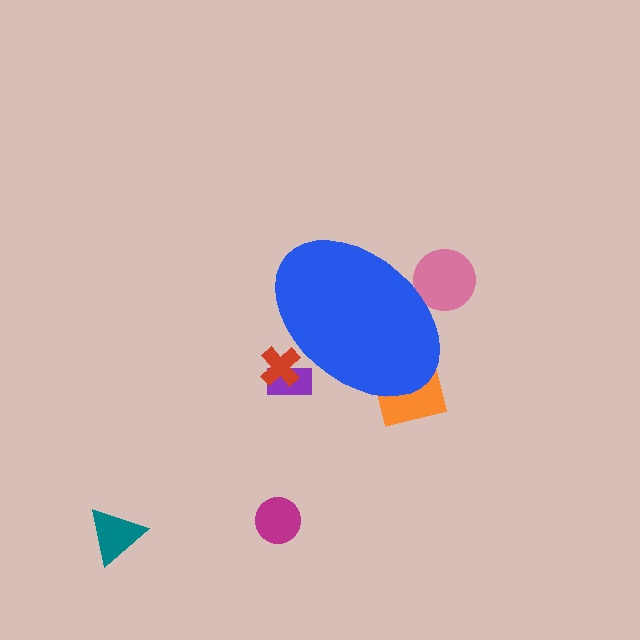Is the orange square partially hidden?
Yes, the orange square is partially hidden behind the blue ellipse.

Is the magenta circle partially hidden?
No, the magenta circle is fully visible.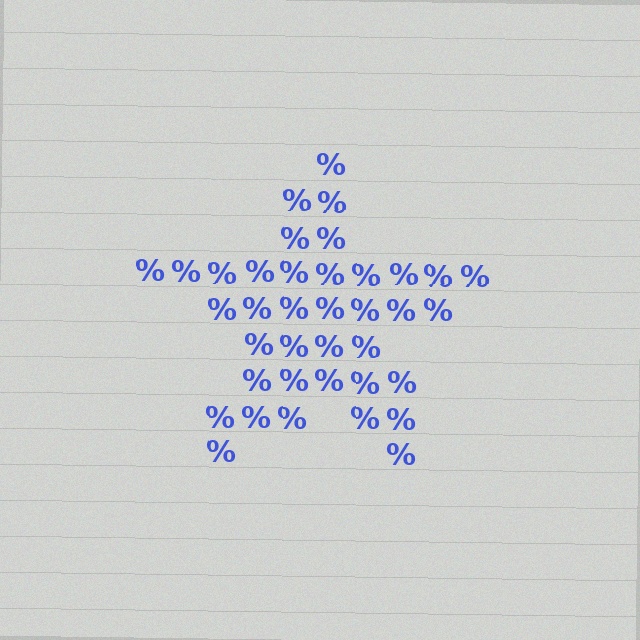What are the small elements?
The small elements are percent signs.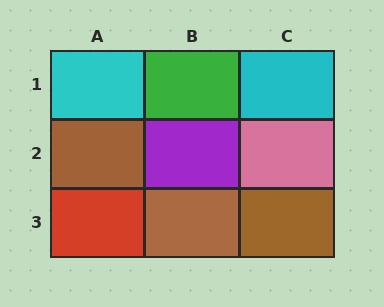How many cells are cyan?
2 cells are cyan.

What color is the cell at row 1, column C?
Cyan.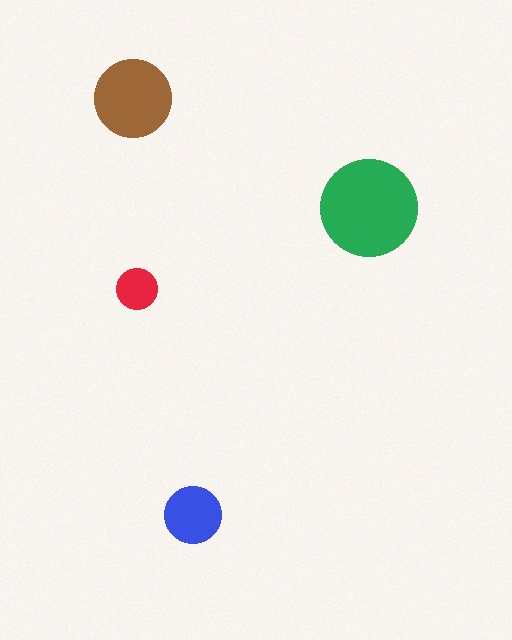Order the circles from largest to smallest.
the green one, the brown one, the blue one, the red one.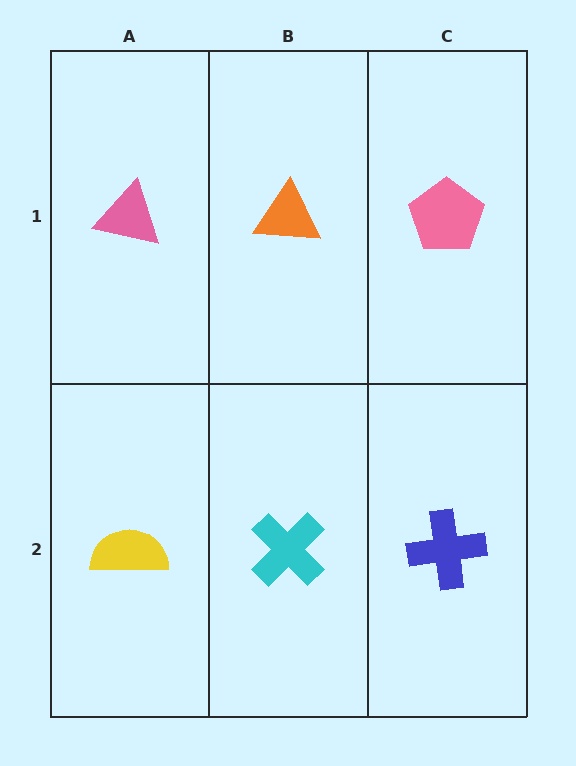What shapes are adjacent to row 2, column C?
A pink pentagon (row 1, column C), a cyan cross (row 2, column B).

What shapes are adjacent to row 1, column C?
A blue cross (row 2, column C), an orange triangle (row 1, column B).